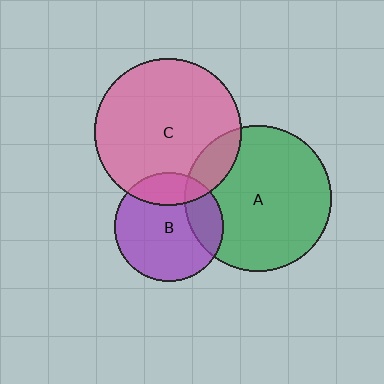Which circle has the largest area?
Circle C (pink).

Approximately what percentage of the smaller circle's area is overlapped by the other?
Approximately 15%.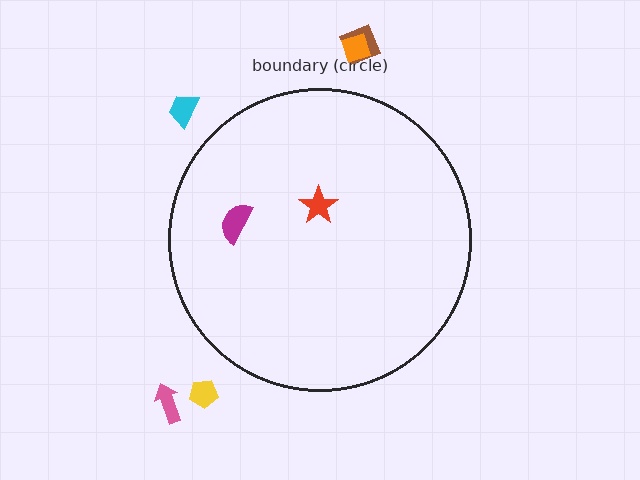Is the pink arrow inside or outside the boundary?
Outside.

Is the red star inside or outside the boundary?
Inside.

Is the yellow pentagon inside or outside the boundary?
Outside.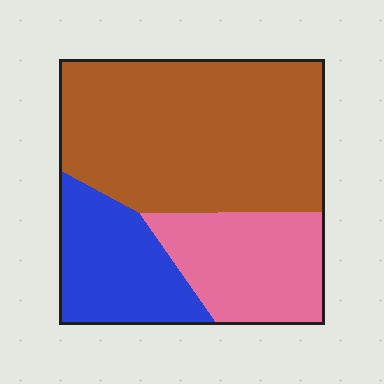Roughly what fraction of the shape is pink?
Pink covers 23% of the shape.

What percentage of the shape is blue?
Blue takes up between a sixth and a third of the shape.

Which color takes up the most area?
Brown, at roughly 55%.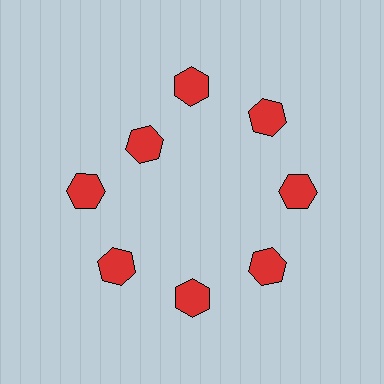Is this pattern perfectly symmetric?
No. The 8 red hexagons are arranged in a ring, but one element near the 10 o'clock position is pulled inward toward the center, breaking the 8-fold rotational symmetry.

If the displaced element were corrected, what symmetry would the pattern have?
It would have 8-fold rotational symmetry — the pattern would map onto itself every 45 degrees.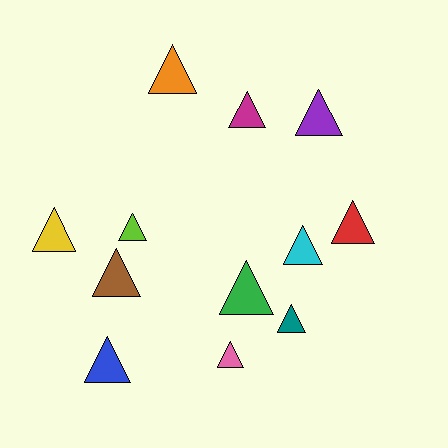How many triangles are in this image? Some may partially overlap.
There are 12 triangles.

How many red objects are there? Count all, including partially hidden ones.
There is 1 red object.